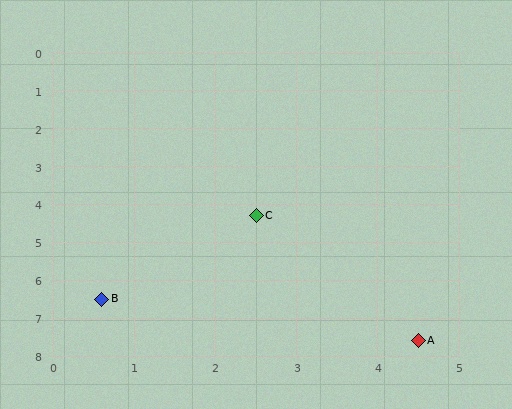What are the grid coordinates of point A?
Point A is at approximately (4.5, 7.6).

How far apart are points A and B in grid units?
Points A and B are about 4.1 grid units apart.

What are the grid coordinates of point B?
Point B is at approximately (0.6, 6.5).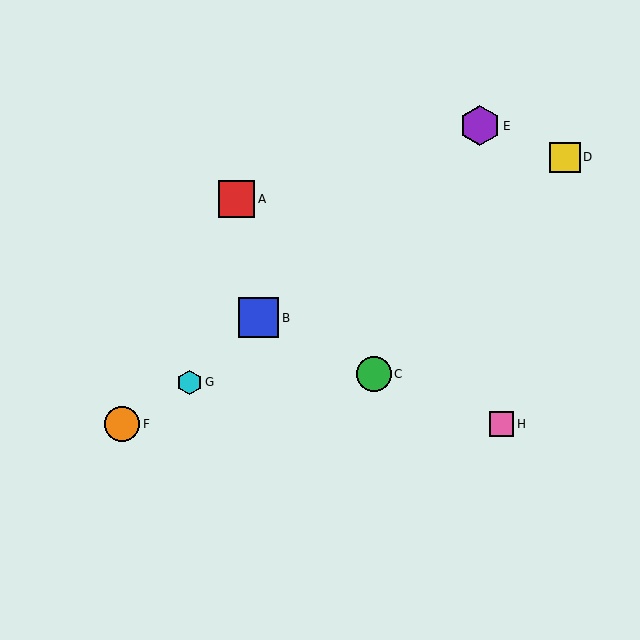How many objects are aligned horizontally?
2 objects (F, H) are aligned horizontally.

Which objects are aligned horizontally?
Objects F, H are aligned horizontally.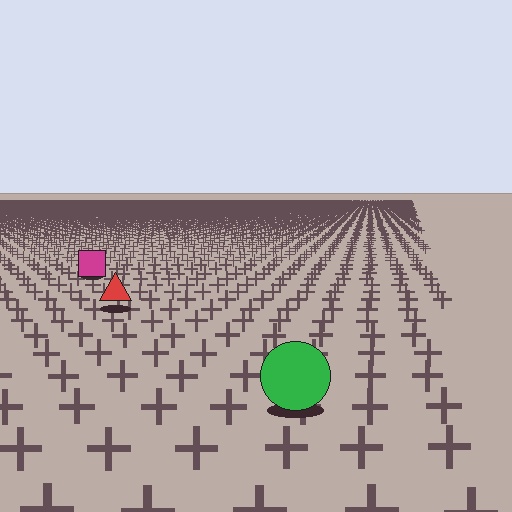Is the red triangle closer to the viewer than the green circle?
No. The green circle is closer — you can tell from the texture gradient: the ground texture is coarser near it.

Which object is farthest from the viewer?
The magenta square is farthest from the viewer. It appears smaller and the ground texture around it is denser.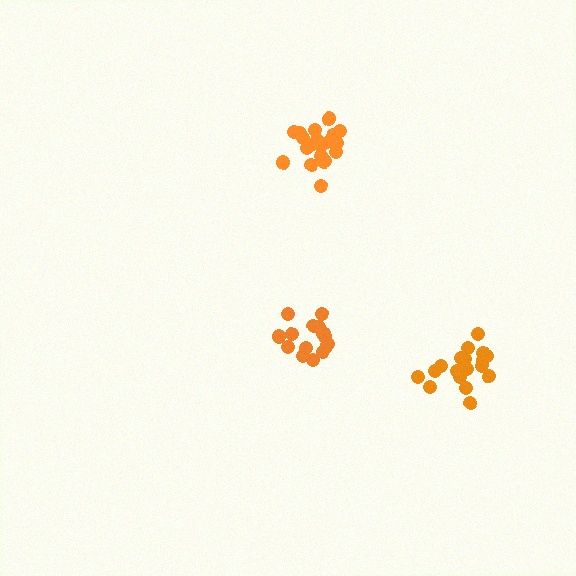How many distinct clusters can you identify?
There are 3 distinct clusters.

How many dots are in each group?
Group 1: 15 dots, Group 2: 21 dots, Group 3: 19 dots (55 total).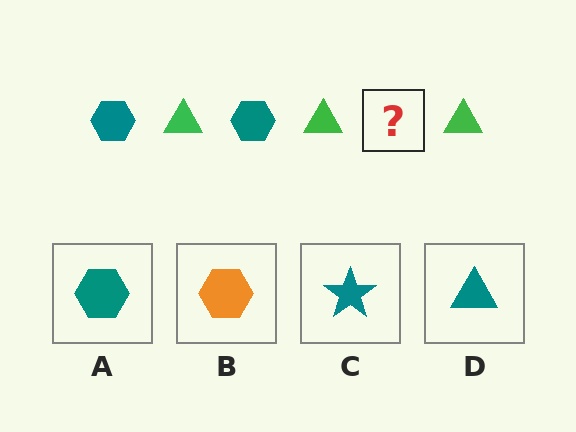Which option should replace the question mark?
Option A.